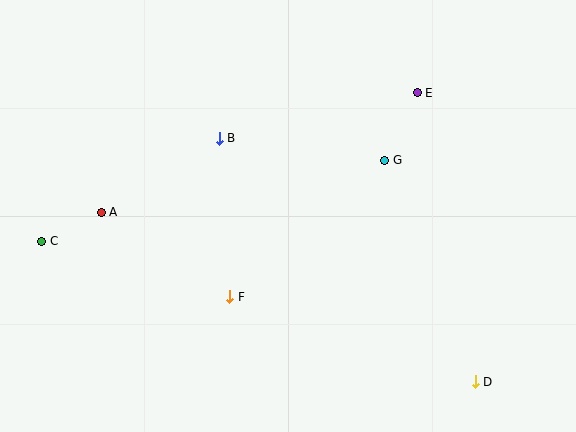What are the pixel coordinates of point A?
Point A is at (101, 212).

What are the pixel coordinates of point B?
Point B is at (219, 138).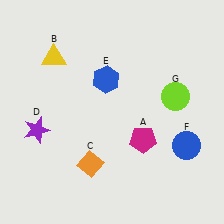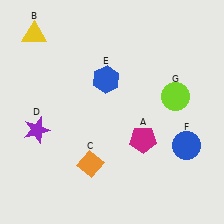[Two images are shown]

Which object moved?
The yellow triangle (B) moved up.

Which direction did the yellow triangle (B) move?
The yellow triangle (B) moved up.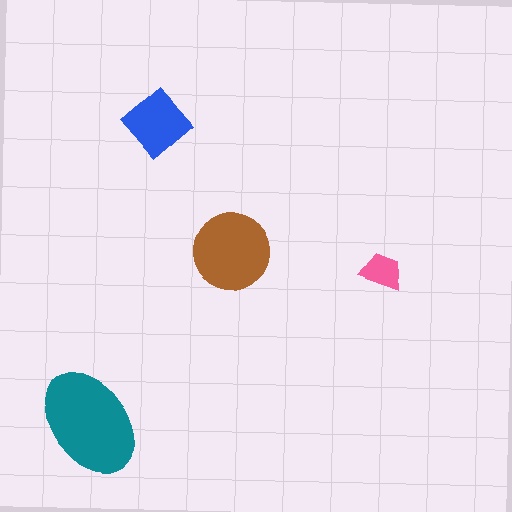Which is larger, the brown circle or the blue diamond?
The brown circle.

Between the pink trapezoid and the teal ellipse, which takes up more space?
The teal ellipse.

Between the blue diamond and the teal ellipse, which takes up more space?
The teal ellipse.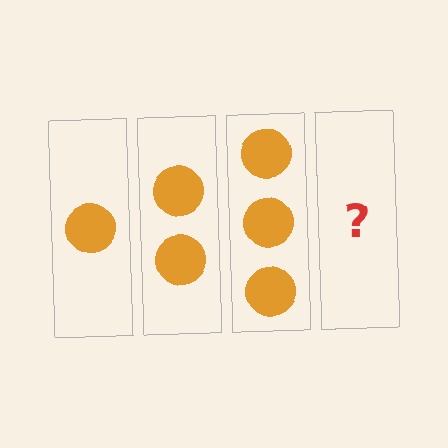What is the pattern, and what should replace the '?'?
The pattern is that each step adds one more circle. The '?' should be 4 circles.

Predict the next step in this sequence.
The next step is 4 circles.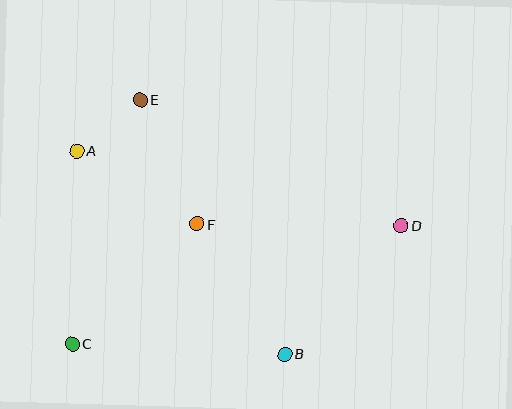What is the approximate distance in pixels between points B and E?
The distance between B and E is approximately 293 pixels.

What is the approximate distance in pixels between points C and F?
The distance between C and F is approximately 173 pixels.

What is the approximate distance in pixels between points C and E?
The distance between C and E is approximately 254 pixels.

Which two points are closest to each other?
Points A and E are closest to each other.